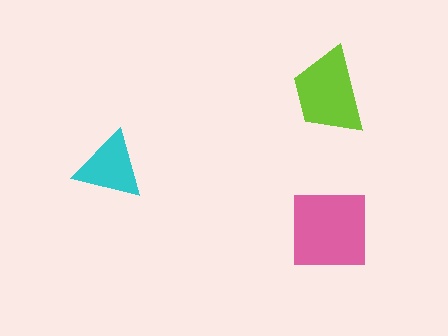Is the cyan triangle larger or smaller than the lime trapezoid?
Smaller.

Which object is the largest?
The pink square.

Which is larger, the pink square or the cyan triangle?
The pink square.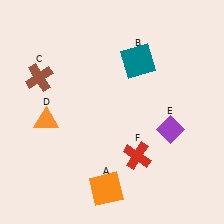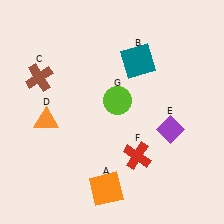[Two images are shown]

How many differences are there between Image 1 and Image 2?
There is 1 difference between the two images.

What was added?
A lime circle (G) was added in Image 2.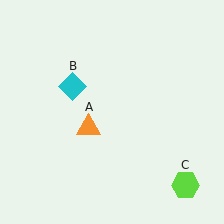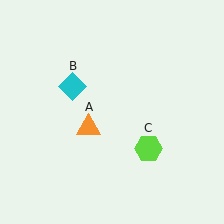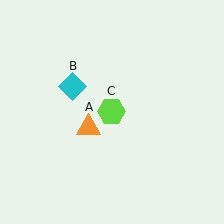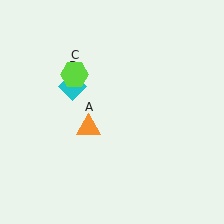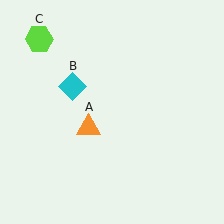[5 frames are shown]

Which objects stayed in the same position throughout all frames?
Orange triangle (object A) and cyan diamond (object B) remained stationary.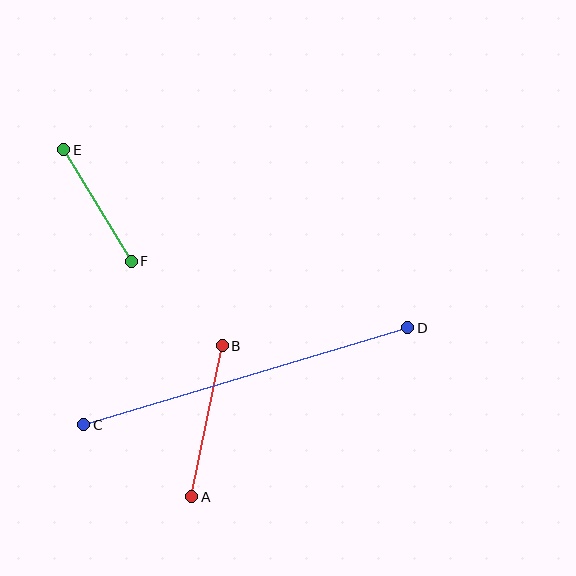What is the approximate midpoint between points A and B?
The midpoint is at approximately (207, 421) pixels.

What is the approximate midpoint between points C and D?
The midpoint is at approximately (246, 376) pixels.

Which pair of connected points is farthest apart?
Points C and D are farthest apart.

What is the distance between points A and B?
The distance is approximately 154 pixels.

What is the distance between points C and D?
The distance is approximately 338 pixels.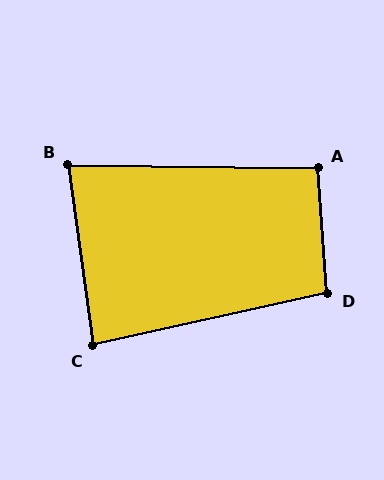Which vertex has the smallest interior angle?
B, at approximately 82 degrees.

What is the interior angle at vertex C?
Approximately 85 degrees (approximately right).